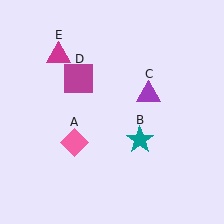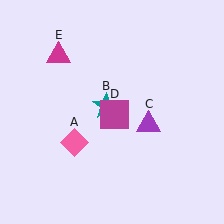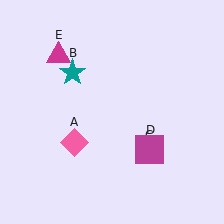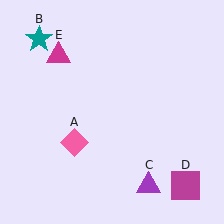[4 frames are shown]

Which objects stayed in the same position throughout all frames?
Pink diamond (object A) and magenta triangle (object E) remained stationary.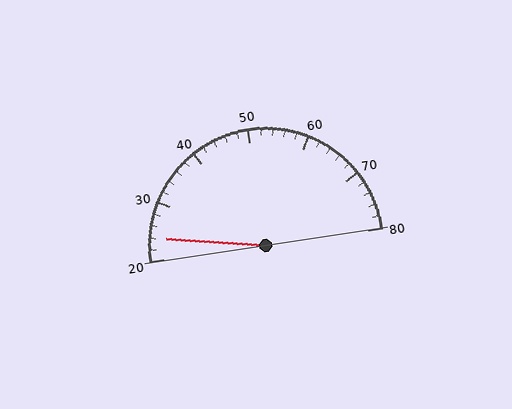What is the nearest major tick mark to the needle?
The nearest major tick mark is 20.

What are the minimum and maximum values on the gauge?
The gauge ranges from 20 to 80.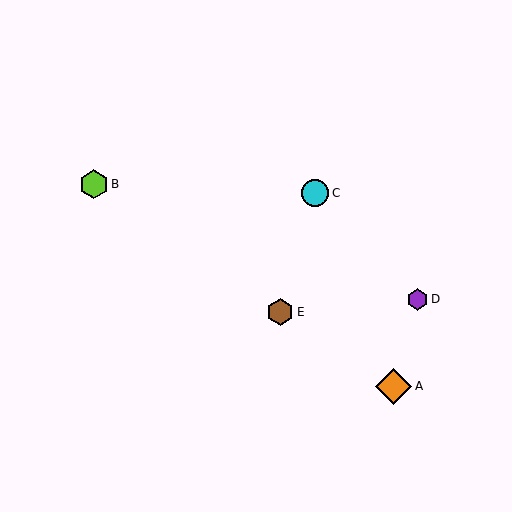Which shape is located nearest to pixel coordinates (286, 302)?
The brown hexagon (labeled E) at (280, 312) is nearest to that location.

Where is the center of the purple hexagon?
The center of the purple hexagon is at (418, 299).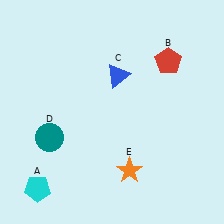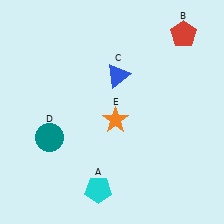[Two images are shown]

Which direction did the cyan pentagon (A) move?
The cyan pentagon (A) moved right.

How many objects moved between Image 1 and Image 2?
3 objects moved between the two images.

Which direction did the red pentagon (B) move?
The red pentagon (B) moved up.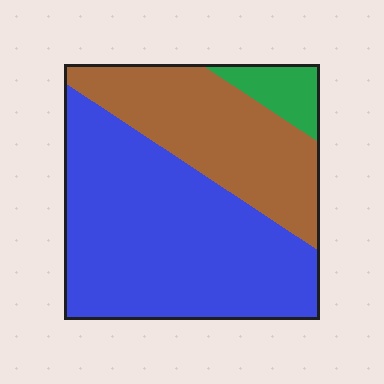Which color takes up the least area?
Green, at roughly 5%.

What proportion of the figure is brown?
Brown covers around 35% of the figure.